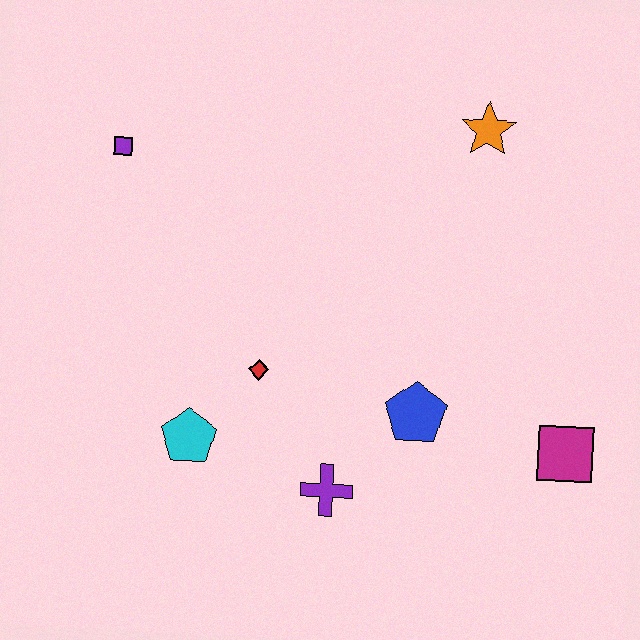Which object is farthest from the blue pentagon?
The purple square is farthest from the blue pentagon.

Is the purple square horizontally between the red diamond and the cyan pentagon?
No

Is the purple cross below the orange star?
Yes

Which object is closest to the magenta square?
The blue pentagon is closest to the magenta square.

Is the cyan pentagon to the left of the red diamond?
Yes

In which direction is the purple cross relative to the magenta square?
The purple cross is to the left of the magenta square.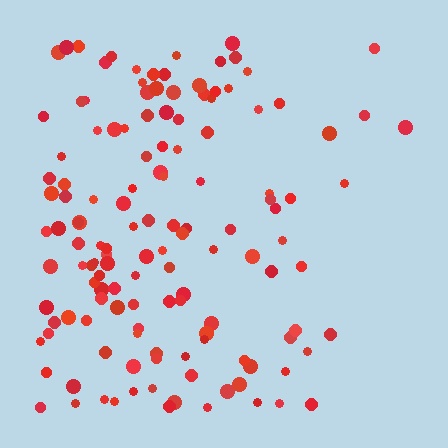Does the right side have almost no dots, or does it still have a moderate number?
Still a moderate number, just noticeably fewer than the left.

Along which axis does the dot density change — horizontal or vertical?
Horizontal.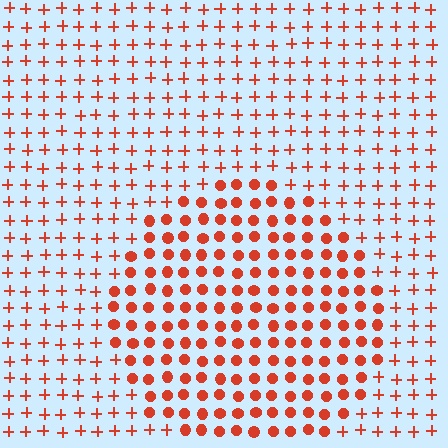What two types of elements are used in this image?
The image uses circles inside the circle region and plus signs outside it.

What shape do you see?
I see a circle.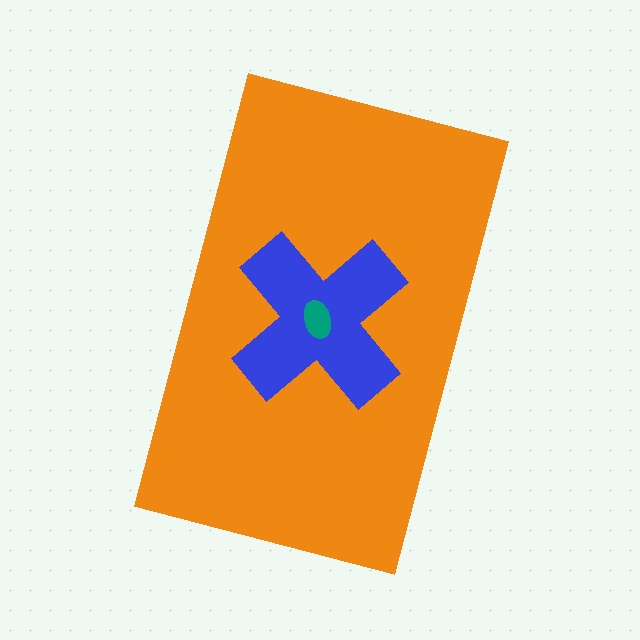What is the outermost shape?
The orange rectangle.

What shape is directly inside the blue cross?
The teal ellipse.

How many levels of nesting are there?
3.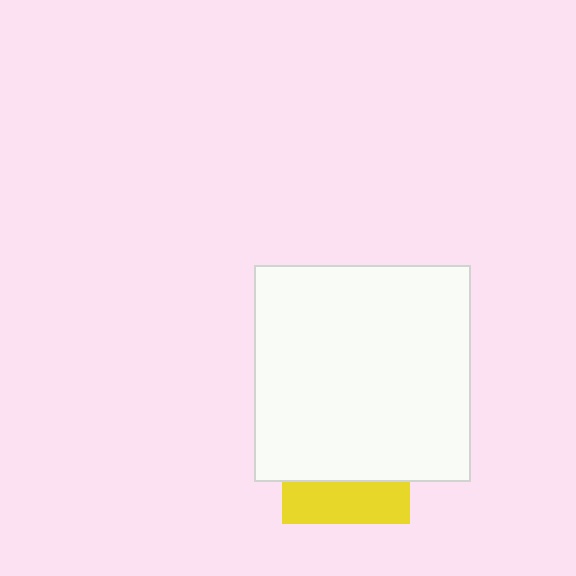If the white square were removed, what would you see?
You would see the complete yellow square.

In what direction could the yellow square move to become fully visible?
The yellow square could move down. That would shift it out from behind the white square entirely.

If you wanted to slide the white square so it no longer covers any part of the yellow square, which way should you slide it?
Slide it up — that is the most direct way to separate the two shapes.